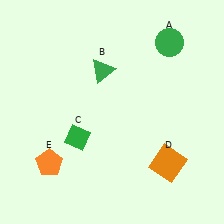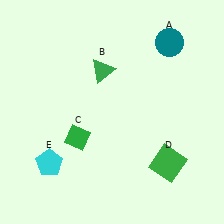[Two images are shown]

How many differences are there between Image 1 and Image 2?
There are 3 differences between the two images.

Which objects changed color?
A changed from green to teal. D changed from orange to green. E changed from orange to cyan.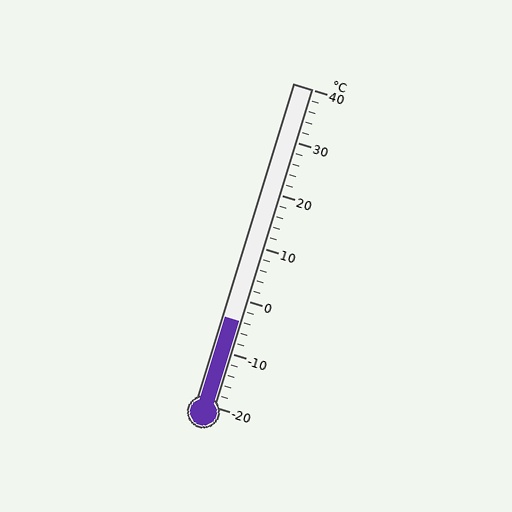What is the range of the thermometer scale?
The thermometer scale ranges from -20°C to 40°C.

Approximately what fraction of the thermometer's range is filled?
The thermometer is filled to approximately 25% of its range.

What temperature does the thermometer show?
The thermometer shows approximately -4°C.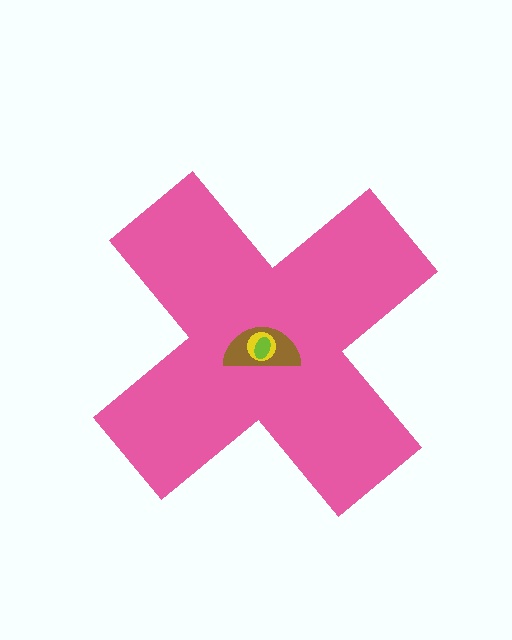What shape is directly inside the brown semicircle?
The yellow circle.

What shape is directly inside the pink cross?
The brown semicircle.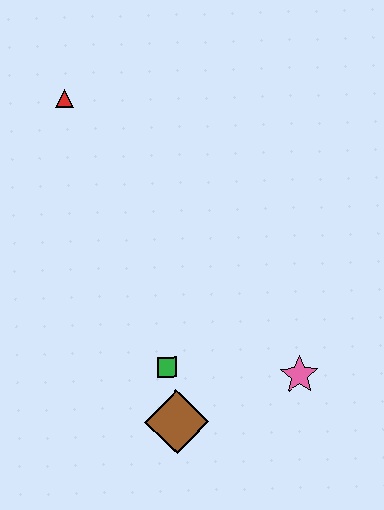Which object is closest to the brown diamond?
The green square is closest to the brown diamond.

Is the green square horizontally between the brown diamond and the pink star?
No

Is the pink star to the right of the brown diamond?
Yes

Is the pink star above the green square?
No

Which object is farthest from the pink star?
The red triangle is farthest from the pink star.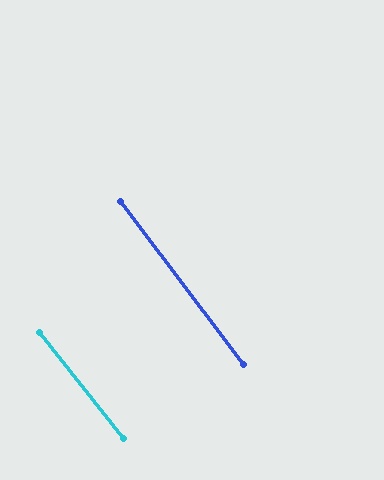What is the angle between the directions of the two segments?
Approximately 2 degrees.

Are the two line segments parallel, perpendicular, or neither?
Parallel — their directions differ by only 1.7°.